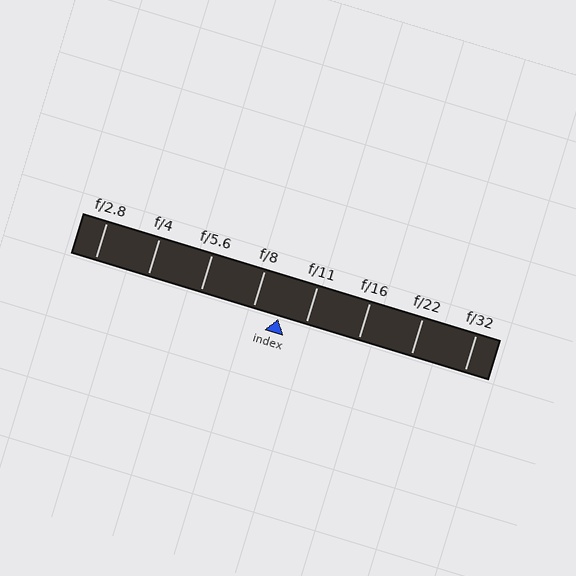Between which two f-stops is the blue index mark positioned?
The index mark is between f/8 and f/11.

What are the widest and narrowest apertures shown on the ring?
The widest aperture shown is f/2.8 and the narrowest is f/32.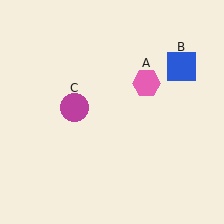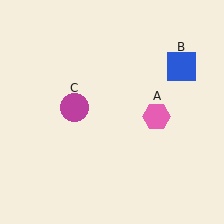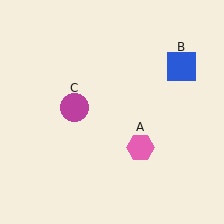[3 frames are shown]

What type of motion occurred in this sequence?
The pink hexagon (object A) rotated clockwise around the center of the scene.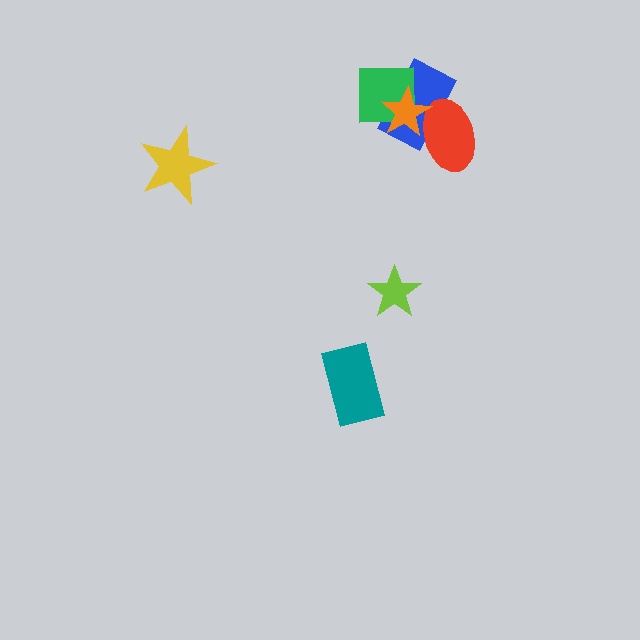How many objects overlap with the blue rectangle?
3 objects overlap with the blue rectangle.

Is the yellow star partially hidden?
No, no other shape covers it.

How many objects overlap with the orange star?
3 objects overlap with the orange star.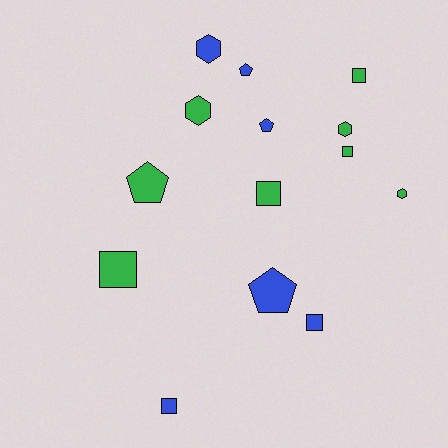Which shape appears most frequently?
Square, with 6 objects.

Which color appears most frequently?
Green, with 8 objects.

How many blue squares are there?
There are 2 blue squares.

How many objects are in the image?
There are 14 objects.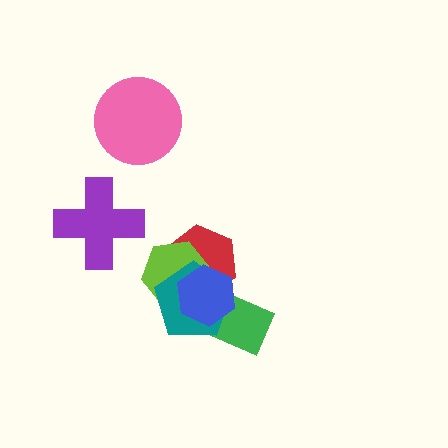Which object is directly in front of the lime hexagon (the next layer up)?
The teal pentagon is directly in front of the lime hexagon.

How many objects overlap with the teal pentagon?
4 objects overlap with the teal pentagon.